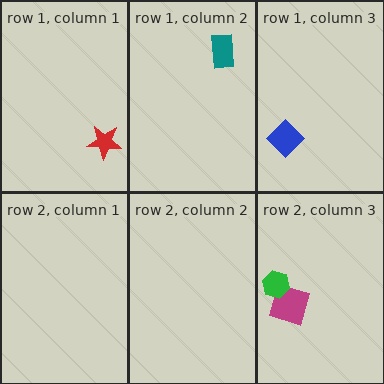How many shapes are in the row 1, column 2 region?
1.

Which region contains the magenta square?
The row 2, column 3 region.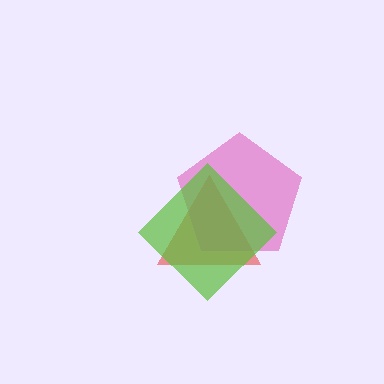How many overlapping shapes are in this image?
There are 3 overlapping shapes in the image.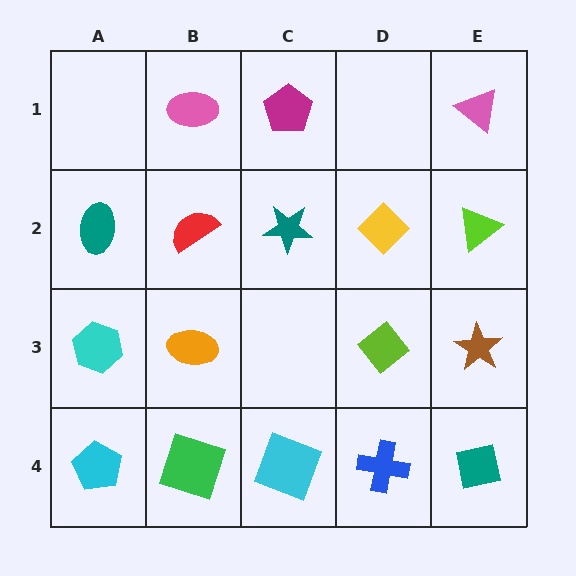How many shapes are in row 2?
5 shapes.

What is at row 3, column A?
A cyan hexagon.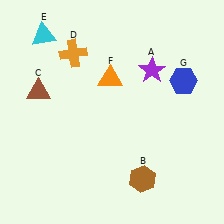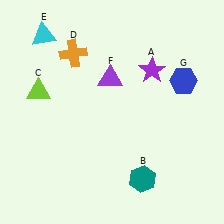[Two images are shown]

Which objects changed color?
B changed from brown to teal. C changed from brown to lime. F changed from orange to purple.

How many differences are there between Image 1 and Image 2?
There are 3 differences between the two images.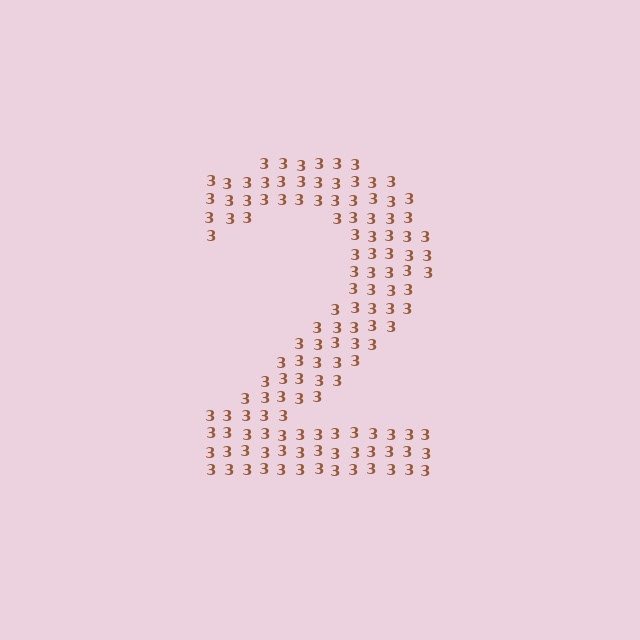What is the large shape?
The large shape is the digit 2.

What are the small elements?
The small elements are digit 3's.